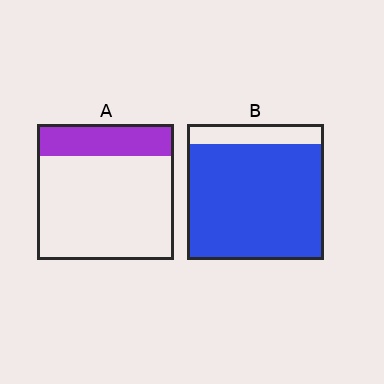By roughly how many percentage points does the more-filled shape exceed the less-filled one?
By roughly 60 percentage points (B over A).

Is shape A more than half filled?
No.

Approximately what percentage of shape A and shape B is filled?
A is approximately 25% and B is approximately 85%.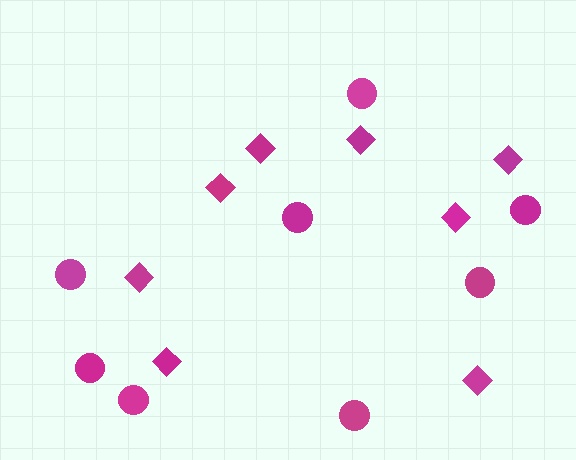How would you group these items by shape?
There are 2 groups: one group of diamonds (8) and one group of circles (8).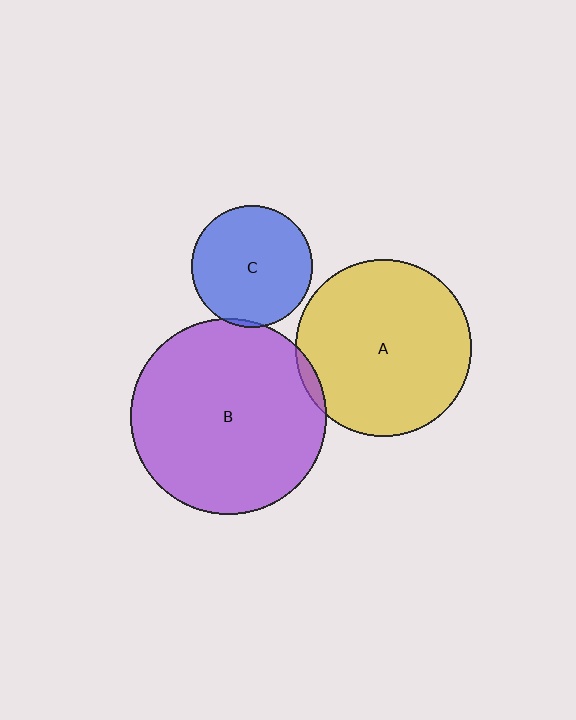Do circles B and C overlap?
Yes.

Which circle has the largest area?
Circle B (purple).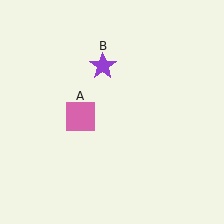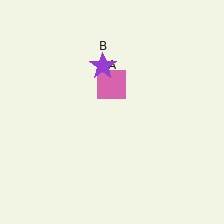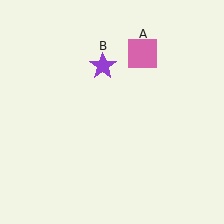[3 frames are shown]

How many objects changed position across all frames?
1 object changed position: pink square (object A).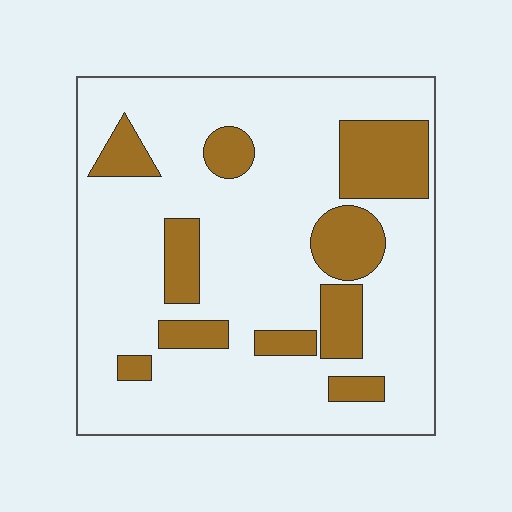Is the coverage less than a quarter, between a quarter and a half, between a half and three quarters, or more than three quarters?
Less than a quarter.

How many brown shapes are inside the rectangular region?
10.